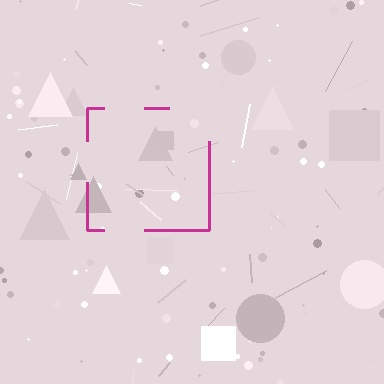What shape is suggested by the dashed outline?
The dashed outline suggests a square.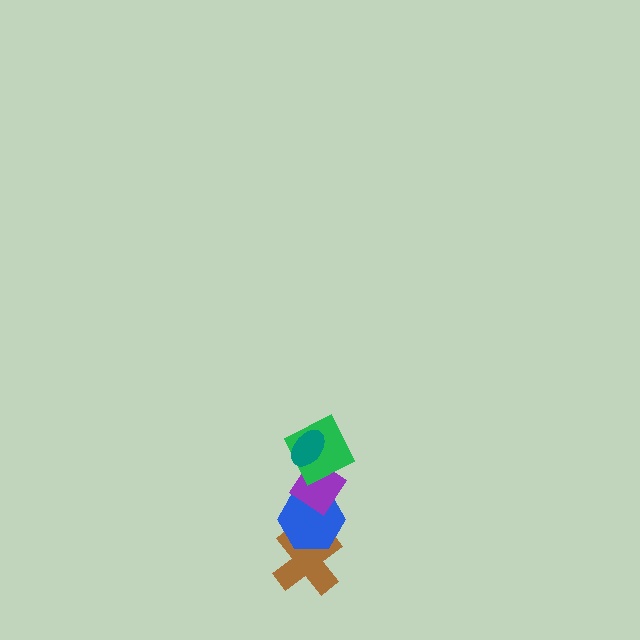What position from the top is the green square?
The green square is 2nd from the top.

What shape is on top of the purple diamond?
The green square is on top of the purple diamond.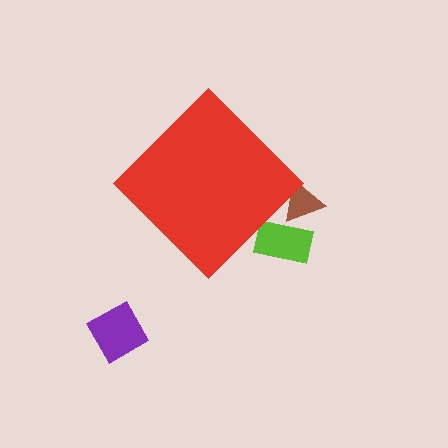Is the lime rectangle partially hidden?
Yes, the lime rectangle is partially hidden behind the red diamond.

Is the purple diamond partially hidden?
No, the purple diamond is fully visible.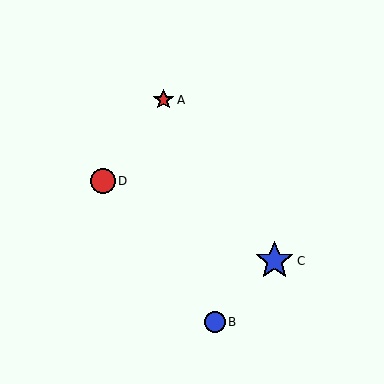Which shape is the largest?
The blue star (labeled C) is the largest.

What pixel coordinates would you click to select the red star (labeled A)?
Click at (163, 100) to select the red star A.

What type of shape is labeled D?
Shape D is a red circle.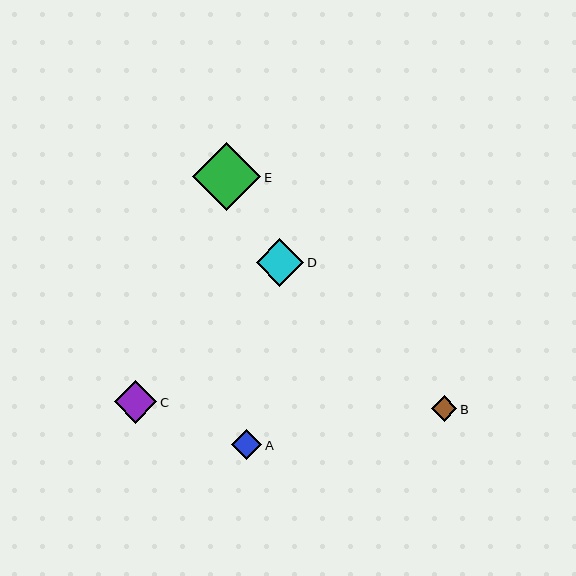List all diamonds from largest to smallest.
From largest to smallest: E, D, C, A, B.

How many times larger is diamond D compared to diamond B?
Diamond D is approximately 1.8 times the size of diamond B.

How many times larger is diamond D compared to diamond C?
Diamond D is approximately 1.1 times the size of diamond C.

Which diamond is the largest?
Diamond E is the largest with a size of approximately 68 pixels.